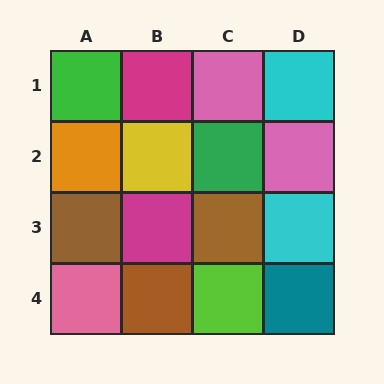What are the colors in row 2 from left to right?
Orange, yellow, green, pink.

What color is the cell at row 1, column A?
Green.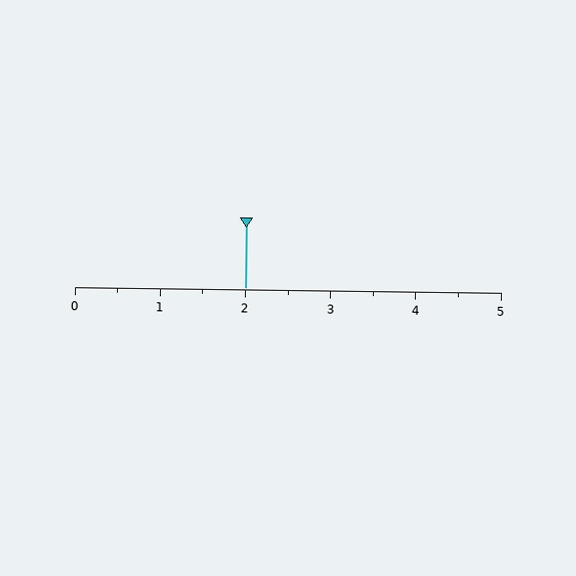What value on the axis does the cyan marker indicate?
The marker indicates approximately 2.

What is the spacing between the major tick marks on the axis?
The major ticks are spaced 1 apart.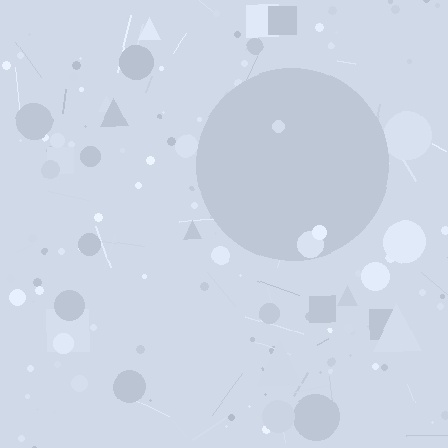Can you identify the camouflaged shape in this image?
The camouflaged shape is a circle.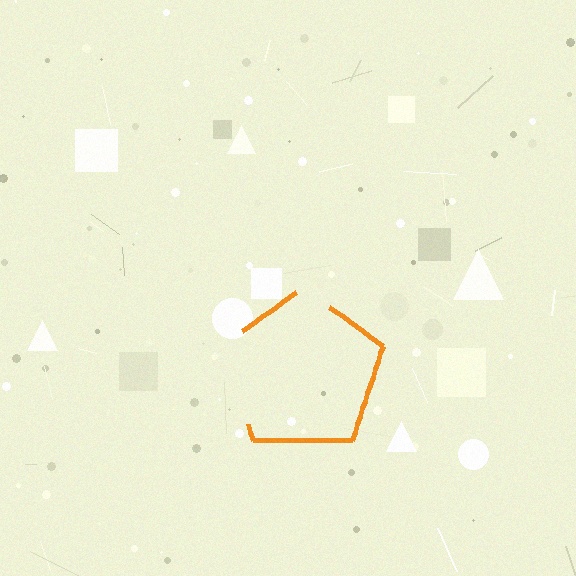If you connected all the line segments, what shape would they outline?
They would outline a pentagon.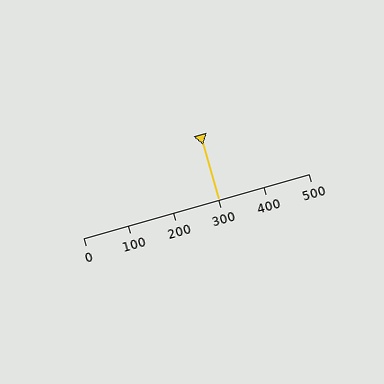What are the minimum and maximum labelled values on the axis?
The axis runs from 0 to 500.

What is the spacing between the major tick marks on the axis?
The major ticks are spaced 100 apart.